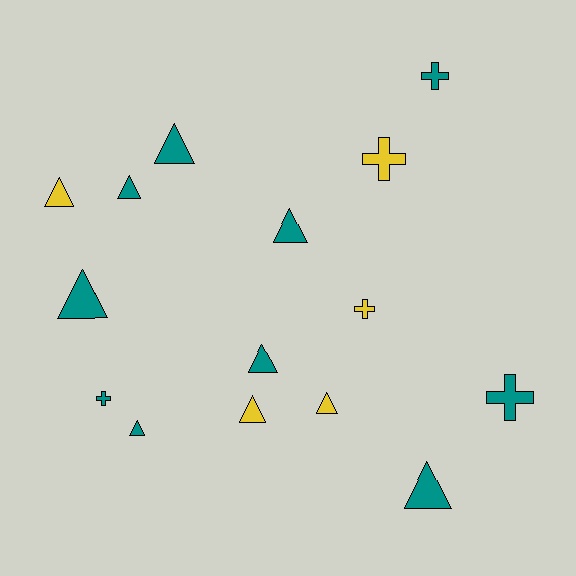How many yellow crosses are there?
There are 2 yellow crosses.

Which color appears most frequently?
Teal, with 10 objects.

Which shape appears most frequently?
Triangle, with 10 objects.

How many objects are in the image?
There are 15 objects.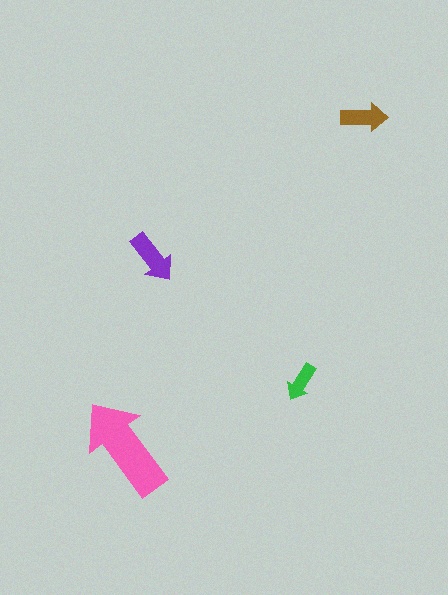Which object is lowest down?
The pink arrow is bottommost.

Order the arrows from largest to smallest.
the pink one, the purple one, the brown one, the green one.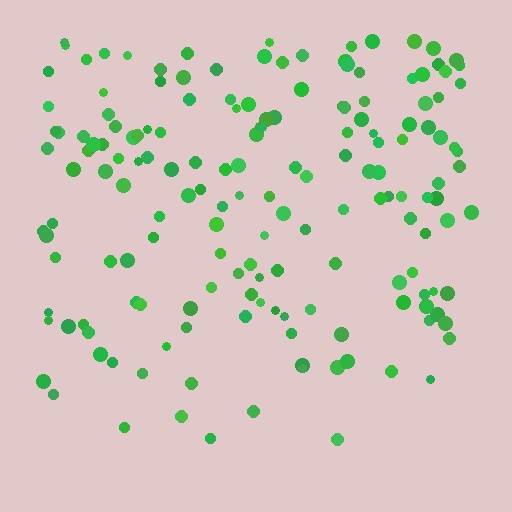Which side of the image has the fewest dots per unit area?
The bottom.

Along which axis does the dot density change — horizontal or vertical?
Vertical.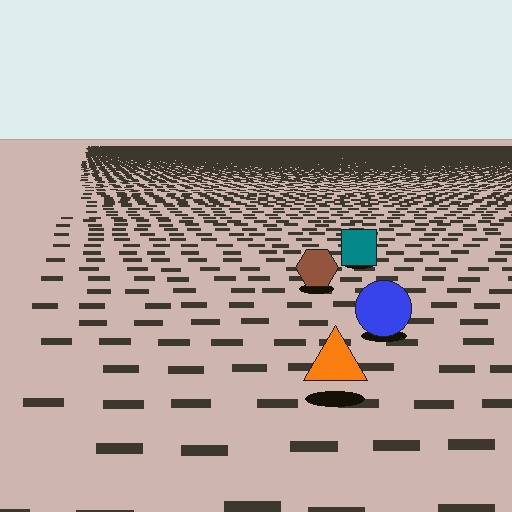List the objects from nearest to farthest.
From nearest to farthest: the orange triangle, the blue circle, the brown hexagon, the teal square.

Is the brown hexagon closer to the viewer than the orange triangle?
No. The orange triangle is closer — you can tell from the texture gradient: the ground texture is coarser near it.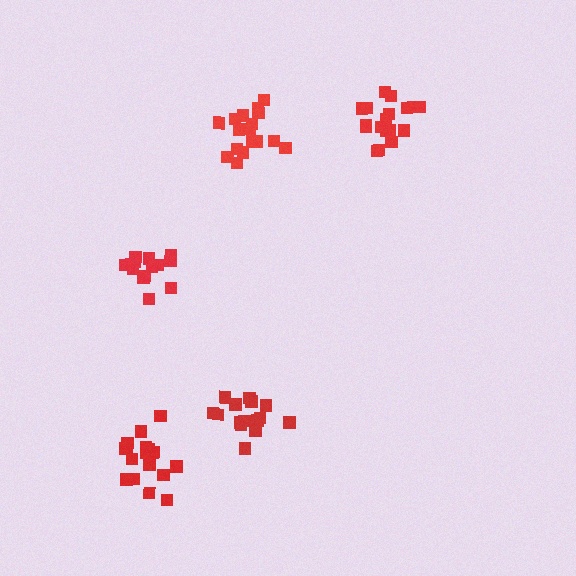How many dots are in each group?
Group 1: 14 dots, Group 2: 15 dots, Group 3: 17 dots, Group 4: 18 dots, Group 5: 18 dots (82 total).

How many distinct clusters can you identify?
There are 5 distinct clusters.